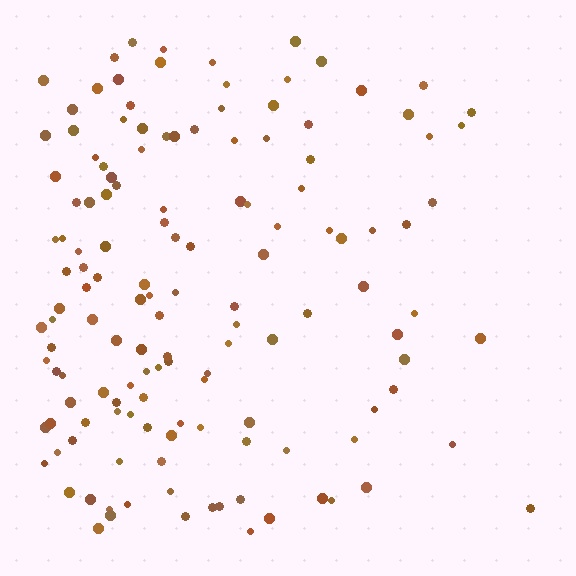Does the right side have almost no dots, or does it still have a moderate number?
Still a moderate number, just noticeably fewer than the left.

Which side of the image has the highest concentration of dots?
The left.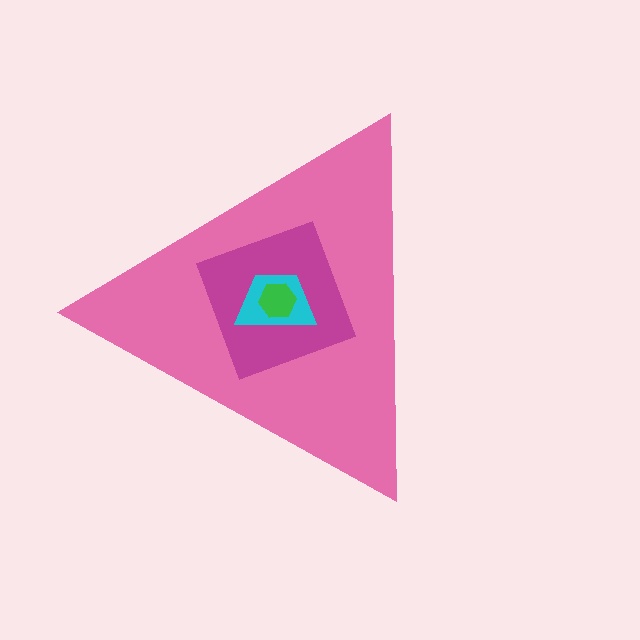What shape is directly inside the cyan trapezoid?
The green hexagon.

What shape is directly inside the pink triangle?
The magenta diamond.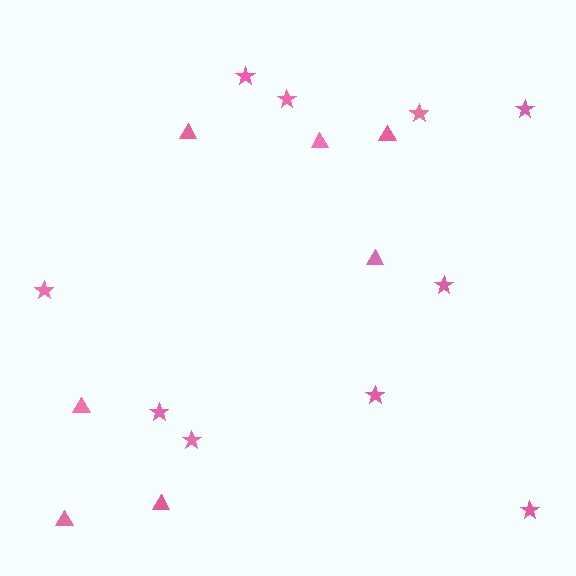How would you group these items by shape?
There are 2 groups: one group of triangles (7) and one group of stars (10).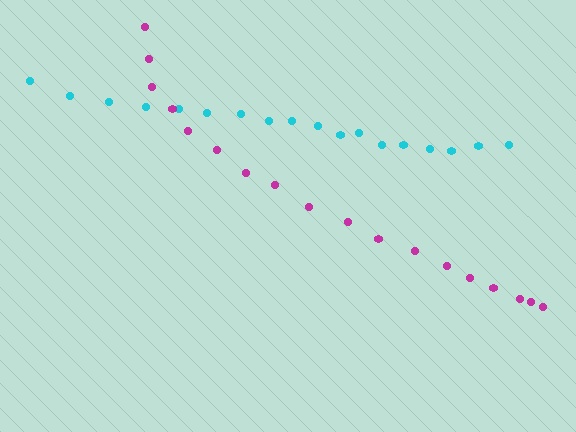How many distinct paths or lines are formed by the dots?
There are 2 distinct paths.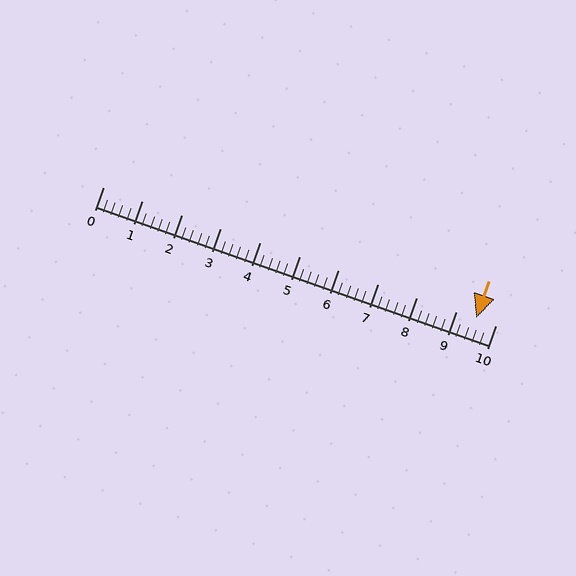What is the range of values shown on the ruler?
The ruler shows values from 0 to 10.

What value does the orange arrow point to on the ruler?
The orange arrow points to approximately 9.5.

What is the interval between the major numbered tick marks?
The major tick marks are spaced 1 units apart.